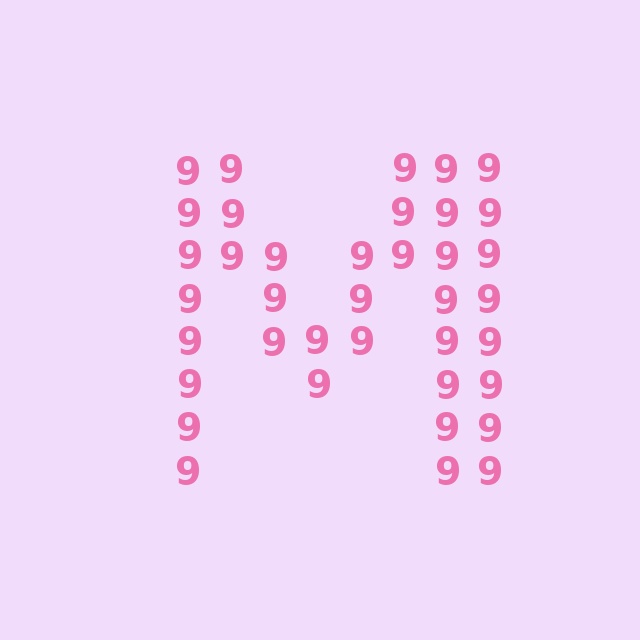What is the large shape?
The large shape is the letter M.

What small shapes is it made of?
It is made of small digit 9's.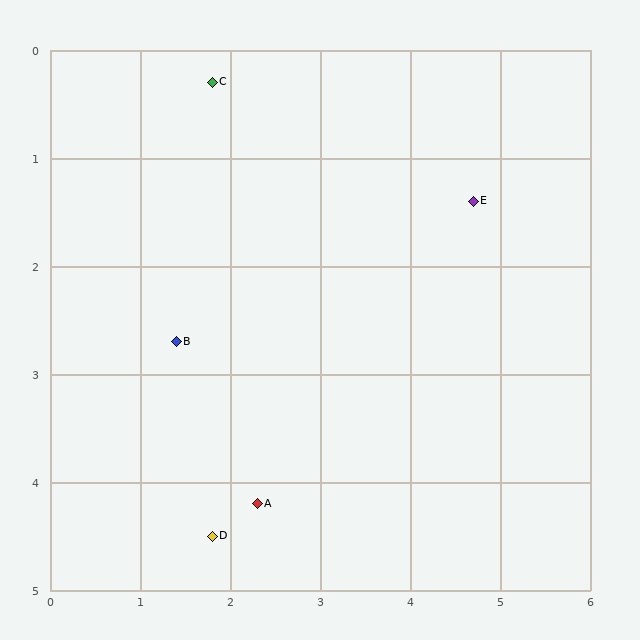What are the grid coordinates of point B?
Point B is at approximately (1.4, 2.7).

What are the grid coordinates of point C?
Point C is at approximately (1.8, 0.3).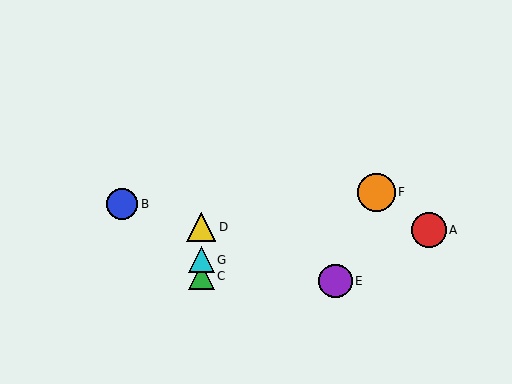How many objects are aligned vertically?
3 objects (C, D, G) are aligned vertically.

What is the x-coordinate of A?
Object A is at x≈429.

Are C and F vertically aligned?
No, C is at x≈201 and F is at x≈376.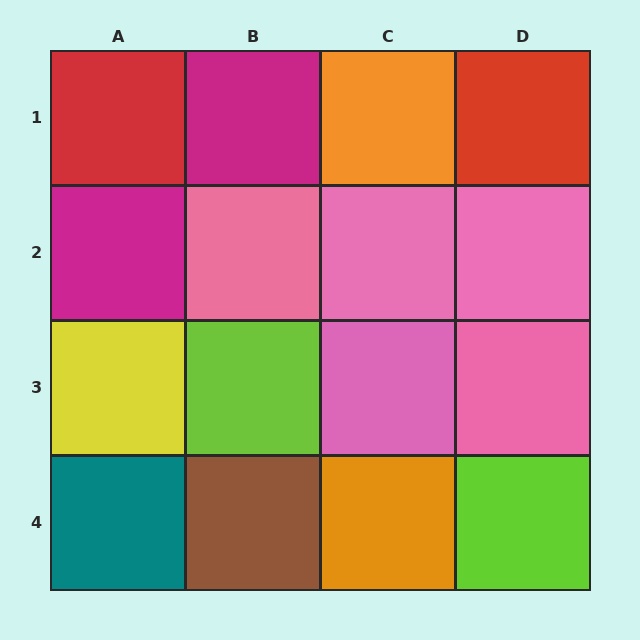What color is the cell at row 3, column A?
Yellow.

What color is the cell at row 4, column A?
Teal.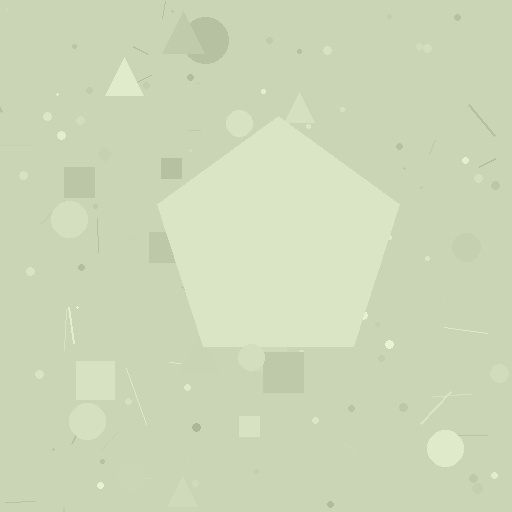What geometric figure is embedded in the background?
A pentagon is embedded in the background.